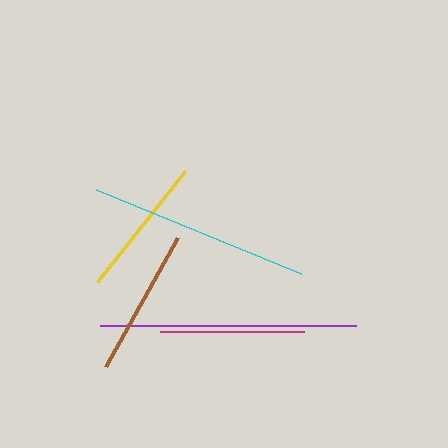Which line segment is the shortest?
The yellow line is the shortest at approximately 142 pixels.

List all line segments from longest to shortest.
From longest to shortest: purple, cyan, brown, magenta, yellow.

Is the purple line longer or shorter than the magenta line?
The purple line is longer than the magenta line.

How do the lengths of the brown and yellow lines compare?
The brown and yellow lines are approximately the same length.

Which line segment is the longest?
The purple line is the longest at approximately 256 pixels.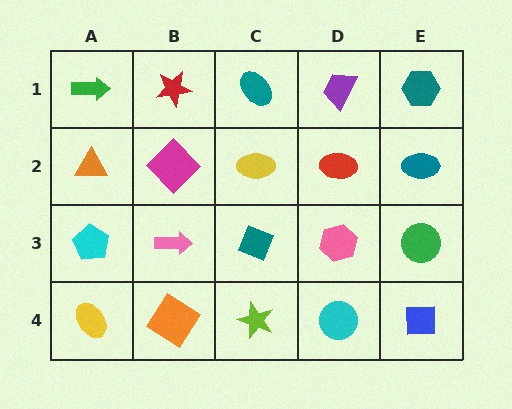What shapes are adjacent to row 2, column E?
A teal hexagon (row 1, column E), a green circle (row 3, column E), a red ellipse (row 2, column D).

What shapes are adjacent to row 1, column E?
A teal ellipse (row 2, column E), a purple trapezoid (row 1, column D).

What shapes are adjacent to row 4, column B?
A pink arrow (row 3, column B), a yellow ellipse (row 4, column A), a lime star (row 4, column C).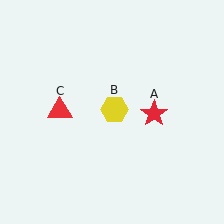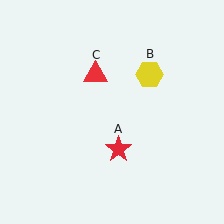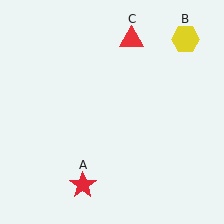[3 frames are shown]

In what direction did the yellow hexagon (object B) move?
The yellow hexagon (object B) moved up and to the right.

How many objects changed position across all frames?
3 objects changed position: red star (object A), yellow hexagon (object B), red triangle (object C).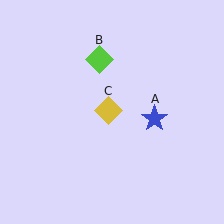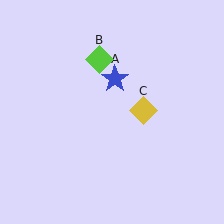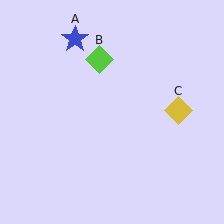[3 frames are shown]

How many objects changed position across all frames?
2 objects changed position: blue star (object A), yellow diamond (object C).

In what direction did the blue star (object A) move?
The blue star (object A) moved up and to the left.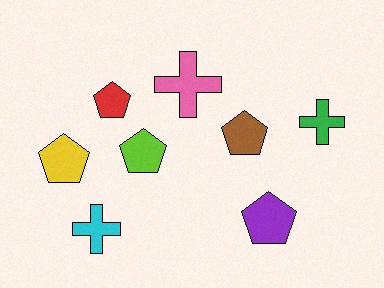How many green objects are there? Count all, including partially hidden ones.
There is 1 green object.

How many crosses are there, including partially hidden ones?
There are 3 crosses.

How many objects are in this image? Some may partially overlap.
There are 8 objects.